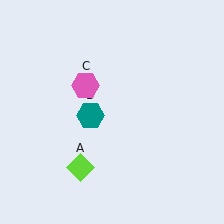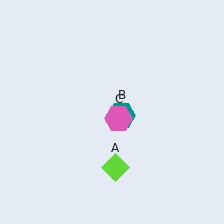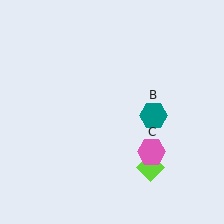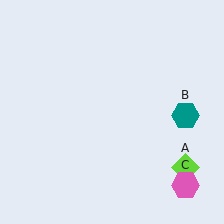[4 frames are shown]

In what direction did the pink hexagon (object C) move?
The pink hexagon (object C) moved down and to the right.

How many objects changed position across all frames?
3 objects changed position: lime diamond (object A), teal hexagon (object B), pink hexagon (object C).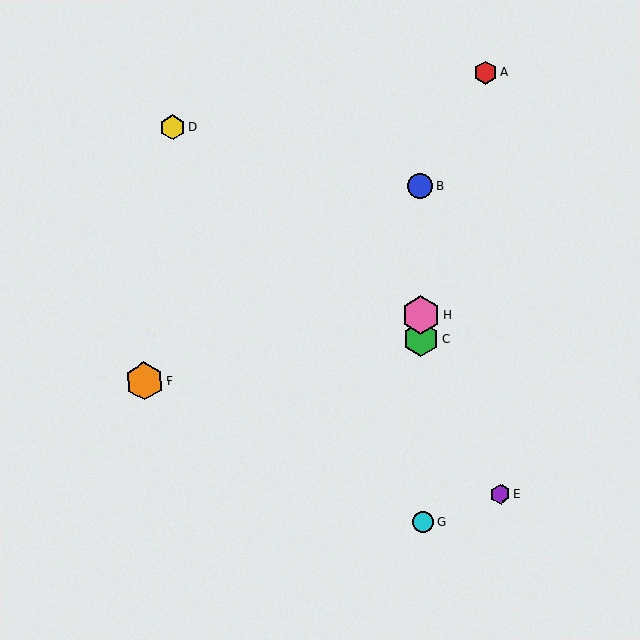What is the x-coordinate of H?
Object H is at x≈421.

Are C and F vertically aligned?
No, C is at x≈421 and F is at x≈144.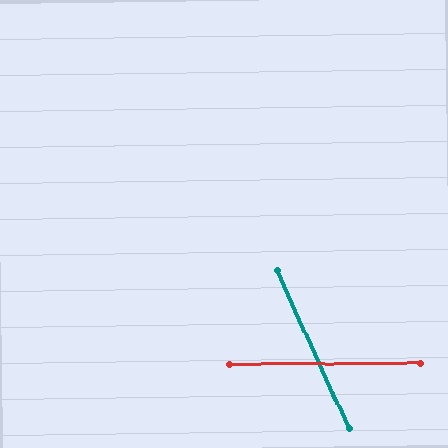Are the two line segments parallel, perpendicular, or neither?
Neither parallel nor perpendicular — they differ by about 66°.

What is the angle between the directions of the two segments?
Approximately 66 degrees.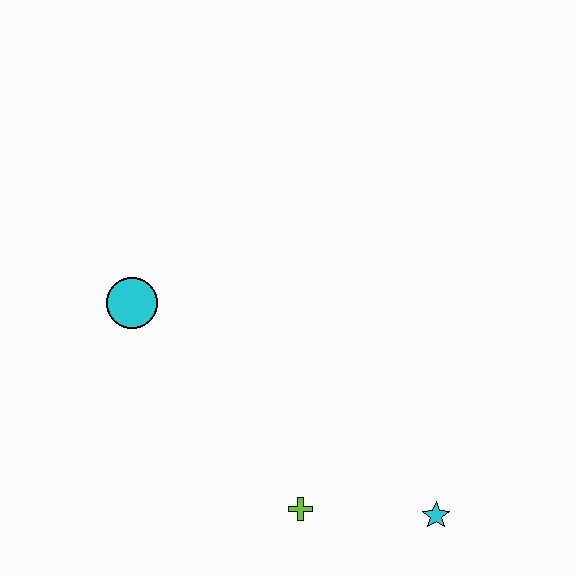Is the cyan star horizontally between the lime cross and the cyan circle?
No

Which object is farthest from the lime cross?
The cyan circle is farthest from the lime cross.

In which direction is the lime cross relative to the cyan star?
The lime cross is to the left of the cyan star.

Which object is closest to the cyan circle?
The lime cross is closest to the cyan circle.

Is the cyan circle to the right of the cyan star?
No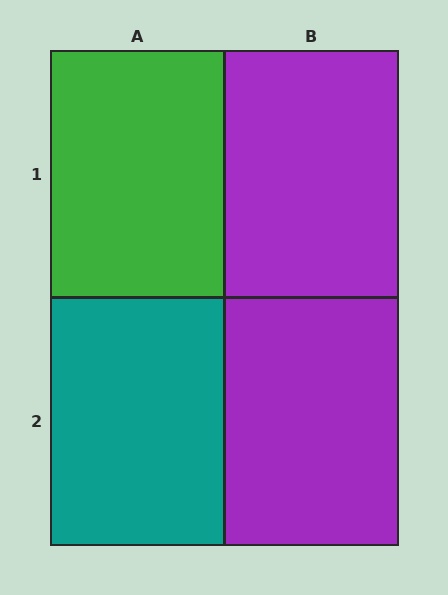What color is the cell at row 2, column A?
Teal.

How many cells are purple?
2 cells are purple.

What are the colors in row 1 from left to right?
Green, purple.